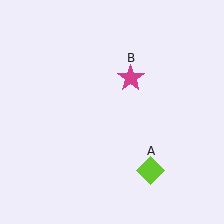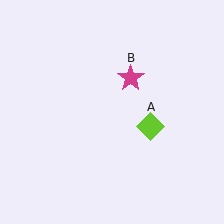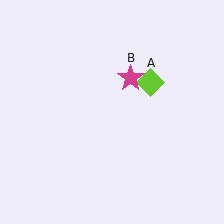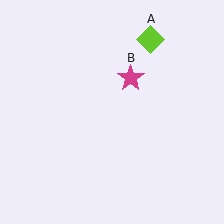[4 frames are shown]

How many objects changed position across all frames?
1 object changed position: lime diamond (object A).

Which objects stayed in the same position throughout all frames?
Magenta star (object B) remained stationary.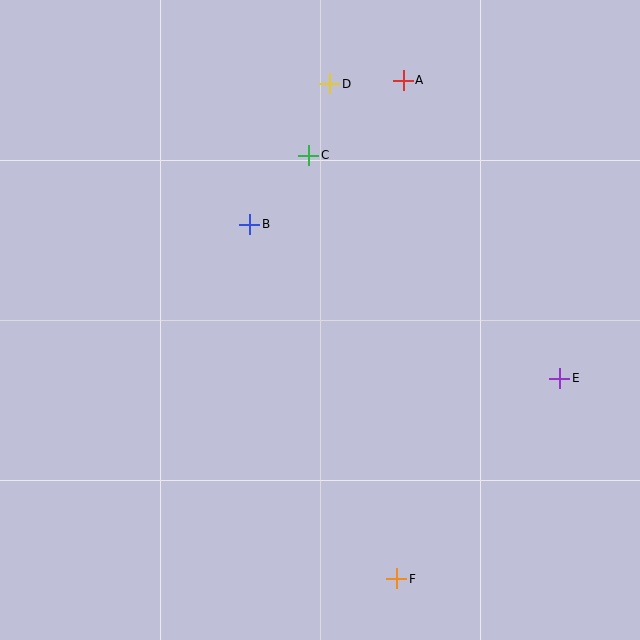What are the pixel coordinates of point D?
Point D is at (330, 84).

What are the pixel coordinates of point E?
Point E is at (560, 378).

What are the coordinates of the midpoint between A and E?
The midpoint between A and E is at (482, 229).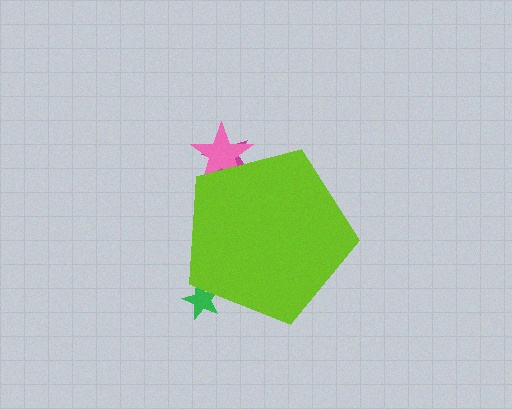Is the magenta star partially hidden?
Yes, the magenta star is partially hidden behind the lime pentagon.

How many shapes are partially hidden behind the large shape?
3 shapes are partially hidden.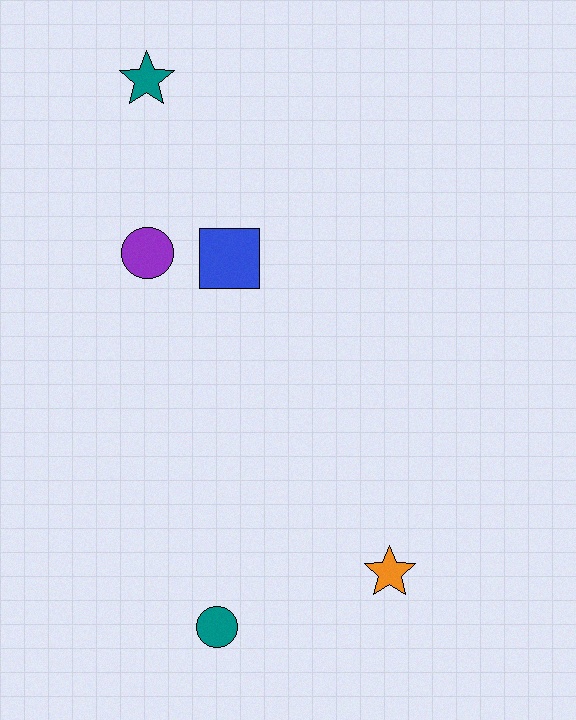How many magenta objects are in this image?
There are no magenta objects.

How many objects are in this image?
There are 5 objects.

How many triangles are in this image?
There are no triangles.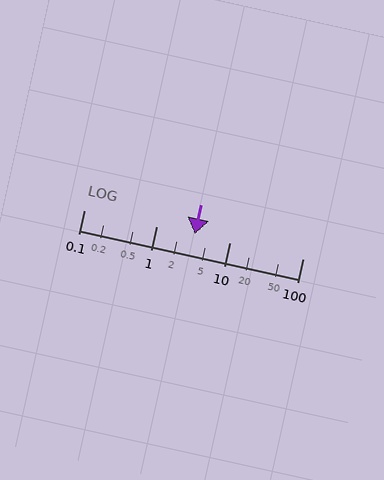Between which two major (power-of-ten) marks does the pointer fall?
The pointer is between 1 and 10.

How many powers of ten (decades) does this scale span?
The scale spans 3 decades, from 0.1 to 100.